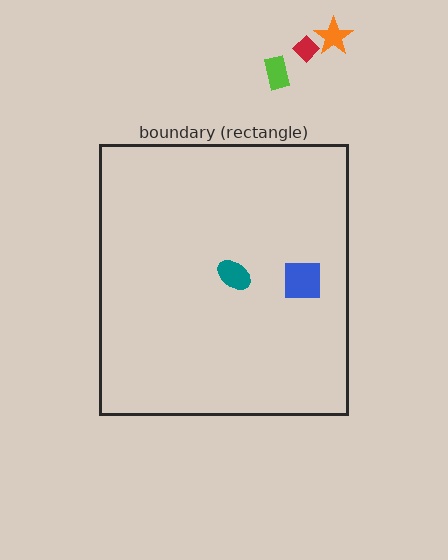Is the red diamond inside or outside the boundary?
Outside.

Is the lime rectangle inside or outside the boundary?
Outside.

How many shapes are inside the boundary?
2 inside, 3 outside.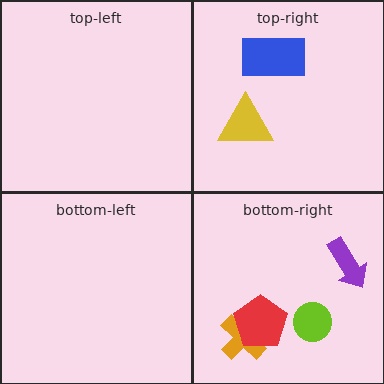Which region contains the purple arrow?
The bottom-right region.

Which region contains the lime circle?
The bottom-right region.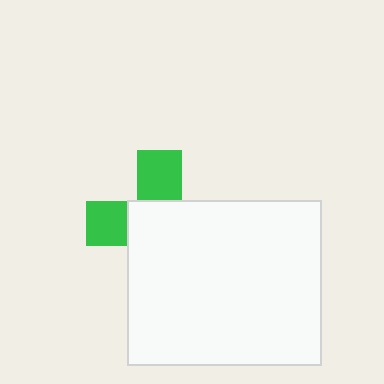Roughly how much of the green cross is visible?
A small part of it is visible (roughly 37%).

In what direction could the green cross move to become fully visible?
The green cross could move toward the upper-left. That would shift it out from behind the white rectangle entirely.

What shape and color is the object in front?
The object in front is a white rectangle.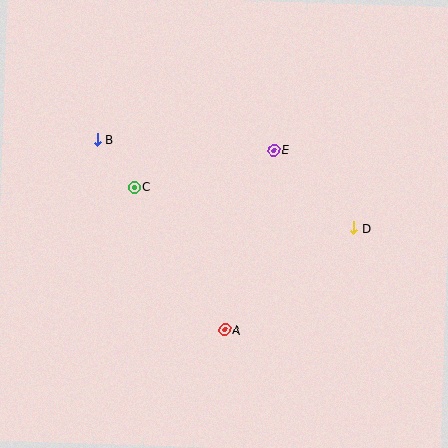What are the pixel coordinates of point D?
Point D is at (354, 228).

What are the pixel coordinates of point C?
Point C is at (134, 187).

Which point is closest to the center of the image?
Point E at (274, 150) is closest to the center.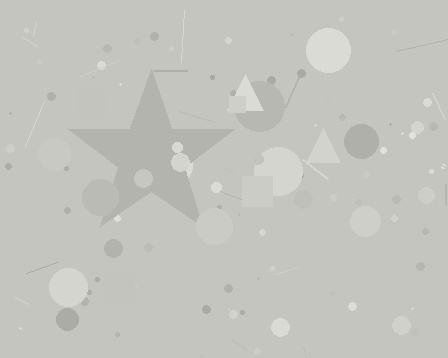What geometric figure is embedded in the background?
A star is embedded in the background.